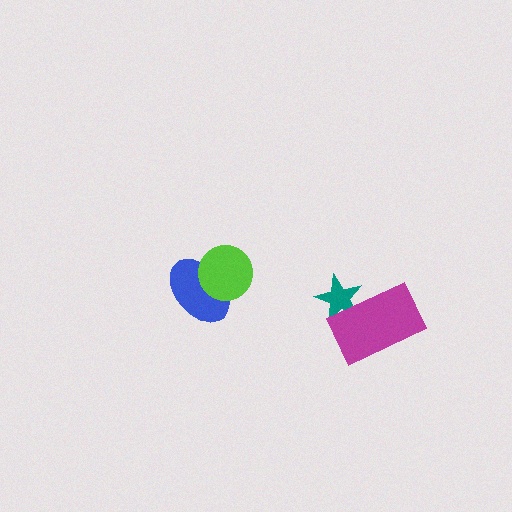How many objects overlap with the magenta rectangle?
1 object overlaps with the magenta rectangle.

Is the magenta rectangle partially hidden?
No, no other shape covers it.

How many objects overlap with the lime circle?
1 object overlaps with the lime circle.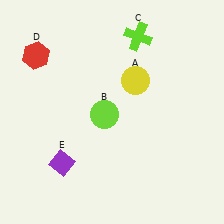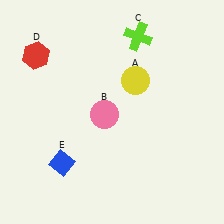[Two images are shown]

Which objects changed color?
B changed from lime to pink. E changed from purple to blue.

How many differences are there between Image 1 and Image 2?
There are 2 differences between the two images.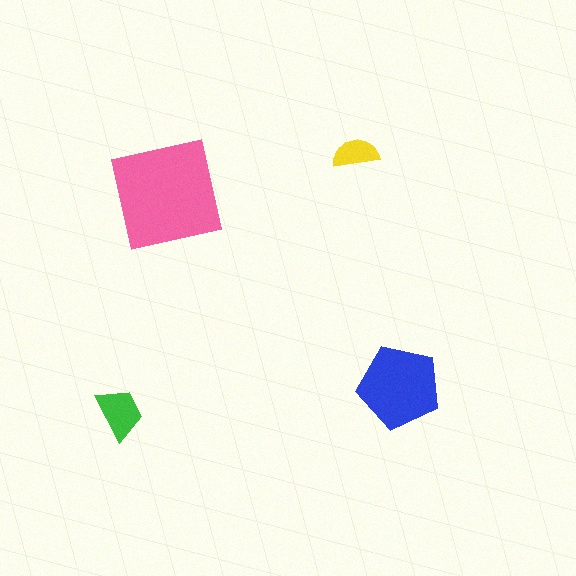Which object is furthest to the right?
The blue pentagon is rightmost.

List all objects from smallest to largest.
The yellow semicircle, the green trapezoid, the blue pentagon, the pink square.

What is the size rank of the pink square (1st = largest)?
1st.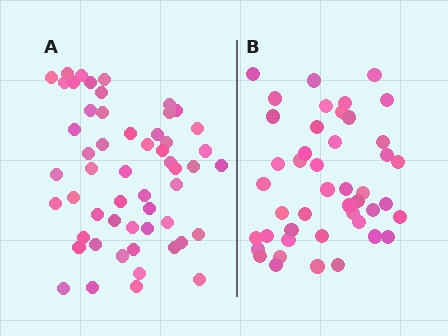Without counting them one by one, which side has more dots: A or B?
Region A (the left region) has more dots.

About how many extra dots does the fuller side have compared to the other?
Region A has roughly 8 or so more dots than region B.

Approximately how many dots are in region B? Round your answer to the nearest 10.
About 40 dots. (The exact count is 45, which rounds to 40.)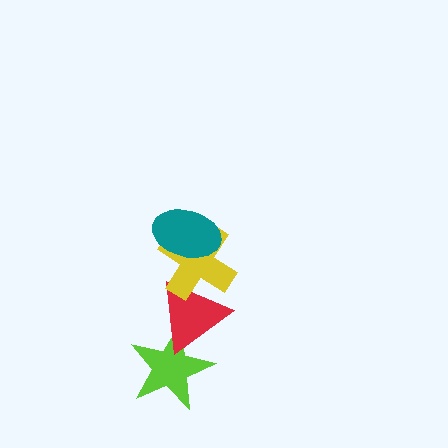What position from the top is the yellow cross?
The yellow cross is 2nd from the top.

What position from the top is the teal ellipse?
The teal ellipse is 1st from the top.